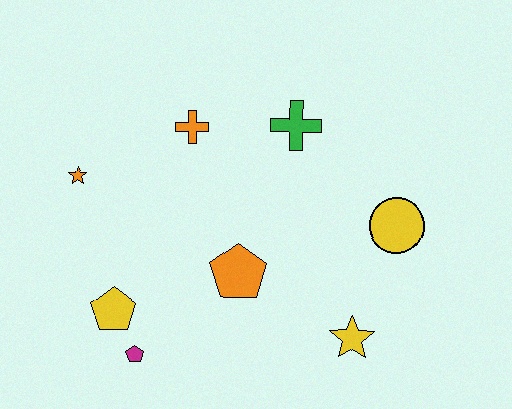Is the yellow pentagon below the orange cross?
Yes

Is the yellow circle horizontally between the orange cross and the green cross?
No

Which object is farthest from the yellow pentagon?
The yellow circle is farthest from the yellow pentagon.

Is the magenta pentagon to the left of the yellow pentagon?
No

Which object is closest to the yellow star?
The yellow circle is closest to the yellow star.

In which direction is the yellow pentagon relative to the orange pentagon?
The yellow pentagon is to the left of the orange pentagon.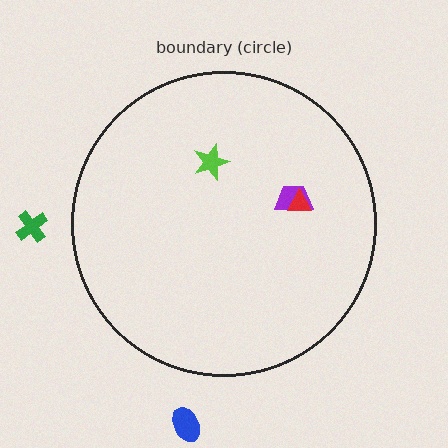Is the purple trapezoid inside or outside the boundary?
Inside.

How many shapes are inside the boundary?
3 inside, 2 outside.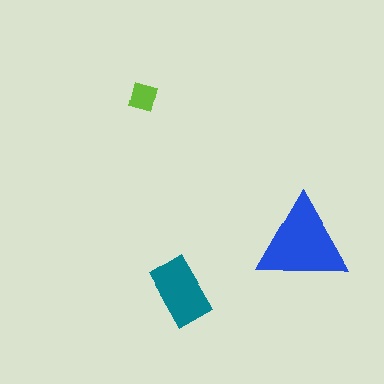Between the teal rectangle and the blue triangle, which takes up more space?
The blue triangle.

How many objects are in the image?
There are 3 objects in the image.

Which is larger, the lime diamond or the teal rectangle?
The teal rectangle.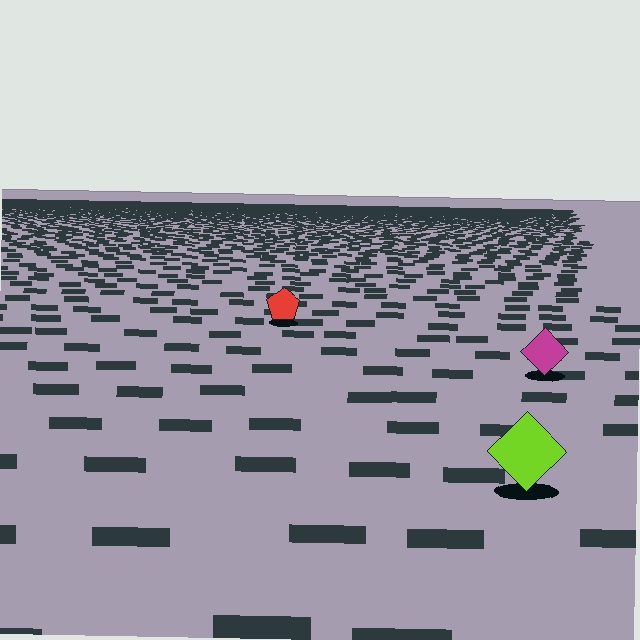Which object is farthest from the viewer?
The red pentagon is farthest from the viewer. It appears smaller and the ground texture around it is denser.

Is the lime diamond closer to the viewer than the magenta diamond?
Yes. The lime diamond is closer — you can tell from the texture gradient: the ground texture is coarser near it.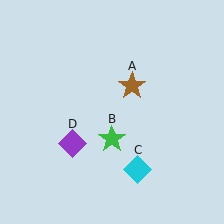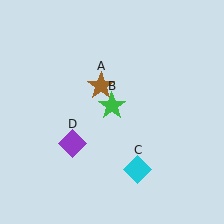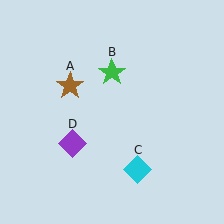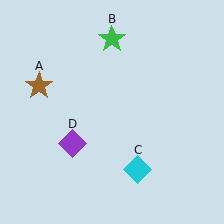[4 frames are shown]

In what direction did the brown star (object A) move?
The brown star (object A) moved left.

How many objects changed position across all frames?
2 objects changed position: brown star (object A), green star (object B).